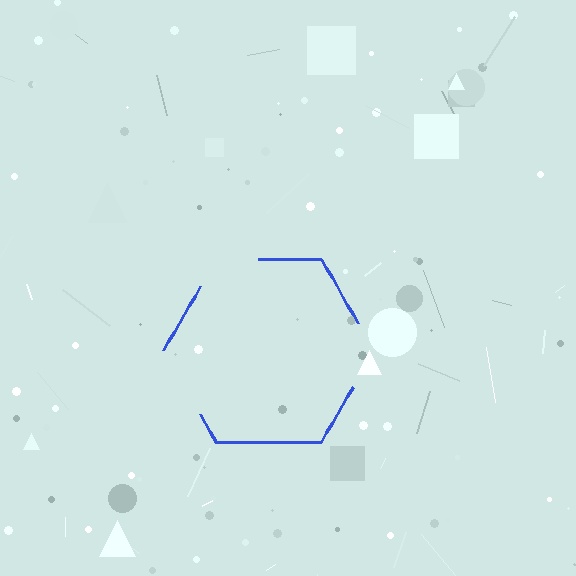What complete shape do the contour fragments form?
The contour fragments form a hexagon.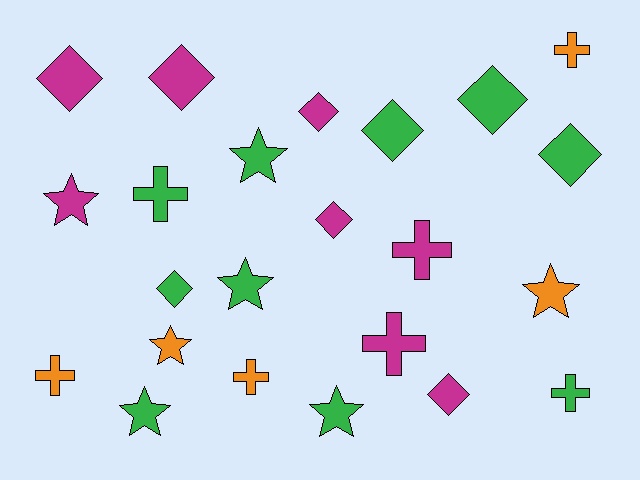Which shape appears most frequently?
Diamond, with 9 objects.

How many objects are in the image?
There are 23 objects.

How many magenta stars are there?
There is 1 magenta star.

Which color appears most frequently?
Green, with 10 objects.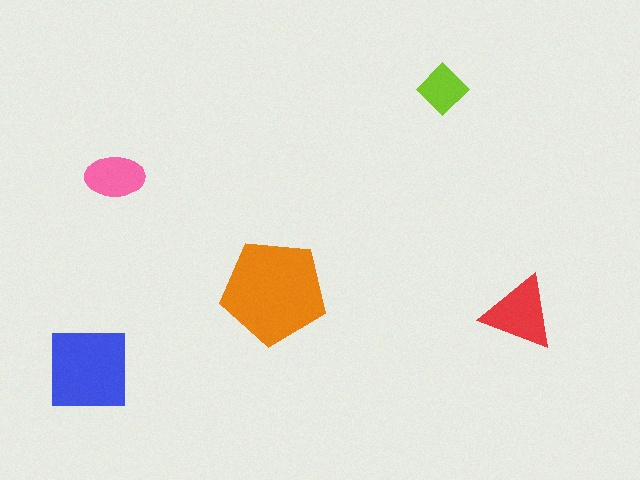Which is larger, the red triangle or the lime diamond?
The red triangle.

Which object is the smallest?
The lime diamond.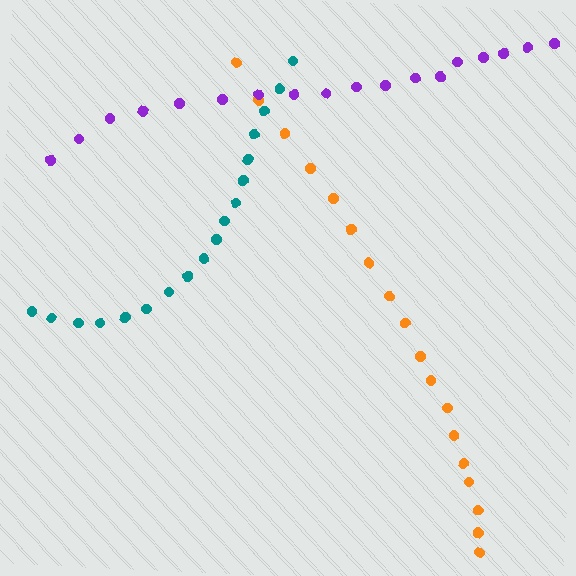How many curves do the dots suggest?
There are 3 distinct paths.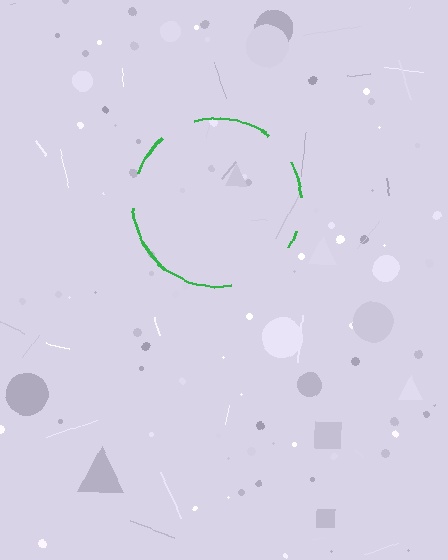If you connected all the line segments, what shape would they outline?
They would outline a circle.